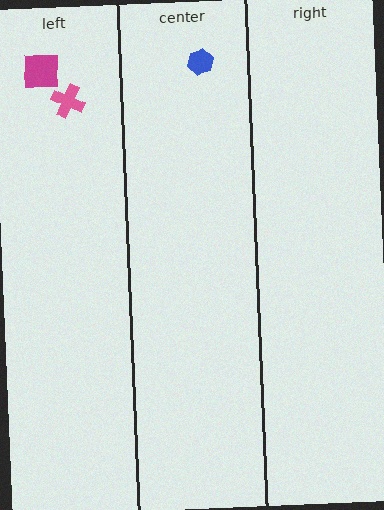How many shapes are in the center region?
1.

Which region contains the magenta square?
The left region.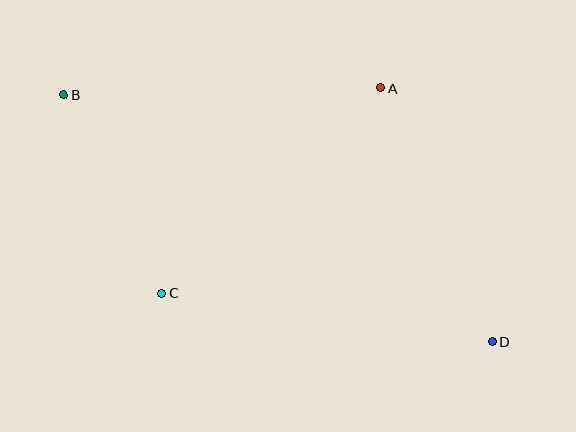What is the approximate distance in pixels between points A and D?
The distance between A and D is approximately 277 pixels.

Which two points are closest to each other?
Points B and C are closest to each other.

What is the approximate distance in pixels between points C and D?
The distance between C and D is approximately 334 pixels.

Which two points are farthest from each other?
Points B and D are farthest from each other.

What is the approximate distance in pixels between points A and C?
The distance between A and C is approximately 300 pixels.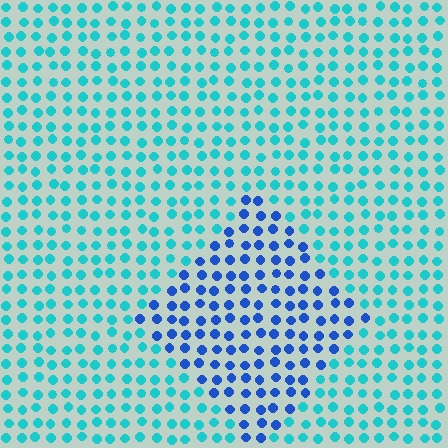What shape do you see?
I see a diamond.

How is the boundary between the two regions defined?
The boundary is defined purely by a slight shift in hue (about 42 degrees). Spacing, size, and orientation are identical on both sides.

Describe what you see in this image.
The image is filled with small cyan elements in a uniform arrangement. A diamond-shaped region is visible where the elements are tinted to a slightly different hue, forming a subtle color boundary.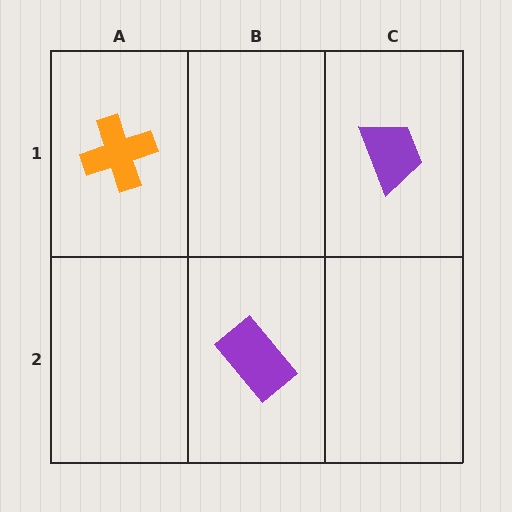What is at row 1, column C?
A purple trapezoid.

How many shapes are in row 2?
1 shape.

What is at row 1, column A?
An orange cross.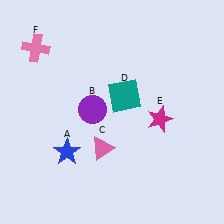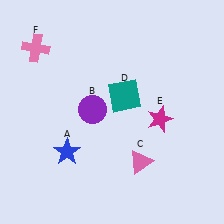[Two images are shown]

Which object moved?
The pink triangle (C) moved right.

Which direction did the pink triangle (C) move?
The pink triangle (C) moved right.